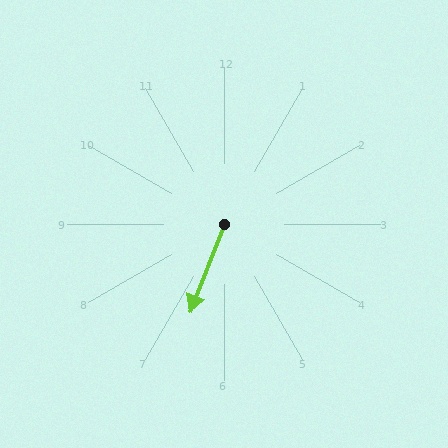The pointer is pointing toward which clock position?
Roughly 7 o'clock.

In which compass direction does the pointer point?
South.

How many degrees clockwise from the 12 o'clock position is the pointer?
Approximately 201 degrees.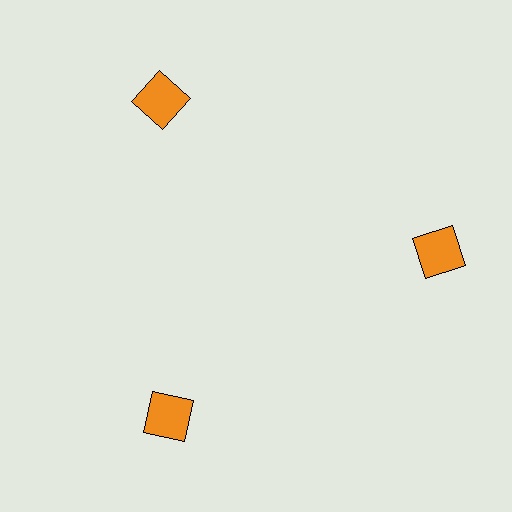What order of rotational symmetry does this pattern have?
This pattern has 3-fold rotational symmetry.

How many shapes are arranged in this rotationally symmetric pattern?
There are 3 shapes, arranged in 3 groups of 1.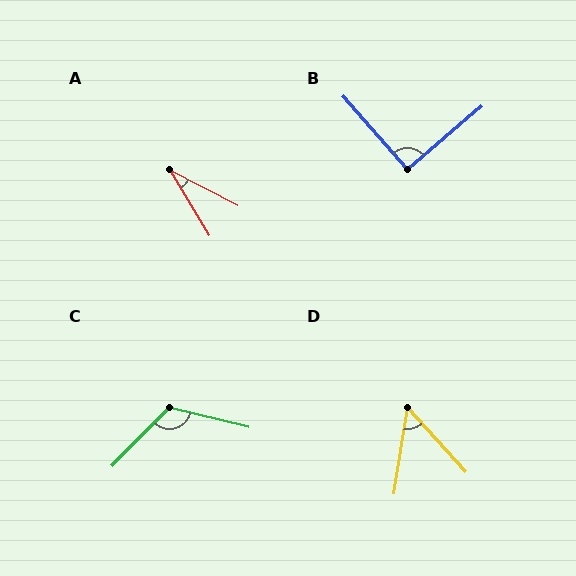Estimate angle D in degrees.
Approximately 51 degrees.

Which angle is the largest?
C, at approximately 120 degrees.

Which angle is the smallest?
A, at approximately 32 degrees.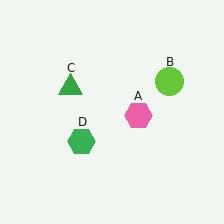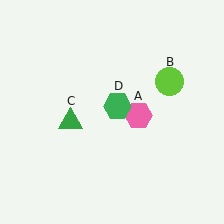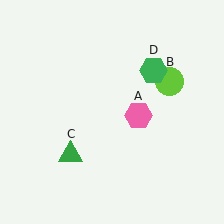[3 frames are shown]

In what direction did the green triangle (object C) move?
The green triangle (object C) moved down.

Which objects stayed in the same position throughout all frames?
Pink hexagon (object A) and lime circle (object B) remained stationary.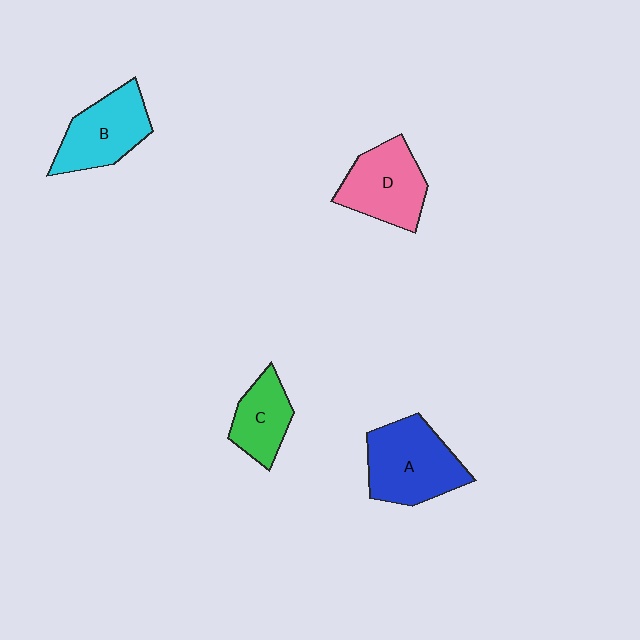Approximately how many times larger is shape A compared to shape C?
Approximately 1.6 times.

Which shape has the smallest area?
Shape C (green).